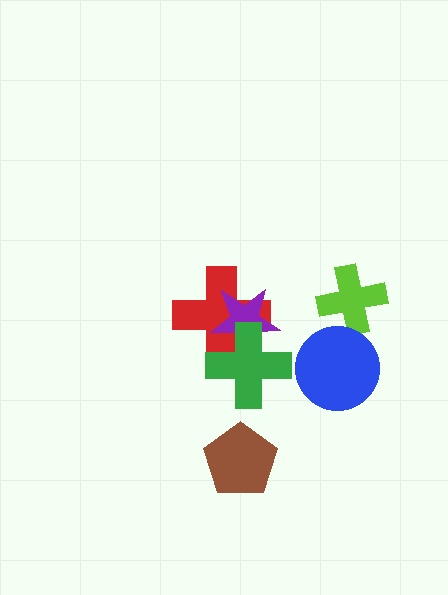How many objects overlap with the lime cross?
0 objects overlap with the lime cross.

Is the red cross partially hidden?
Yes, it is partially covered by another shape.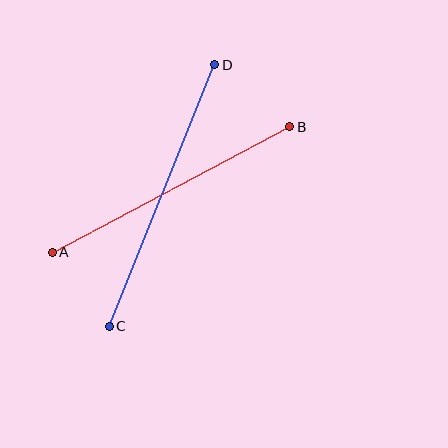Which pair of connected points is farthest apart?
Points C and D are farthest apart.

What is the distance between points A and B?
The distance is approximately 268 pixels.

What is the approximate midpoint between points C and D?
The midpoint is at approximately (162, 195) pixels.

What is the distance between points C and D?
The distance is approximately 282 pixels.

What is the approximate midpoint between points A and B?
The midpoint is at approximately (171, 189) pixels.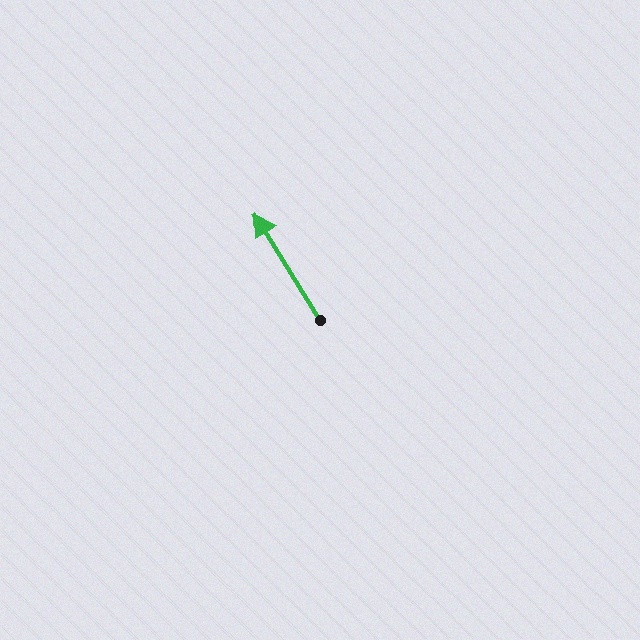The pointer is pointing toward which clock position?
Roughly 11 o'clock.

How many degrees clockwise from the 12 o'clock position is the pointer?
Approximately 329 degrees.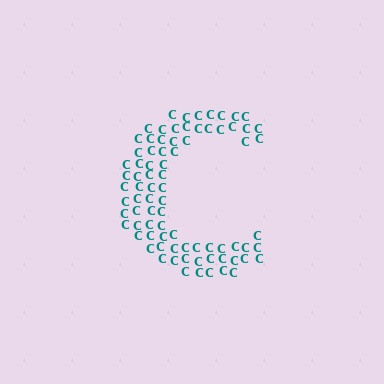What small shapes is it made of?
It is made of small letter C's.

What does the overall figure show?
The overall figure shows the letter C.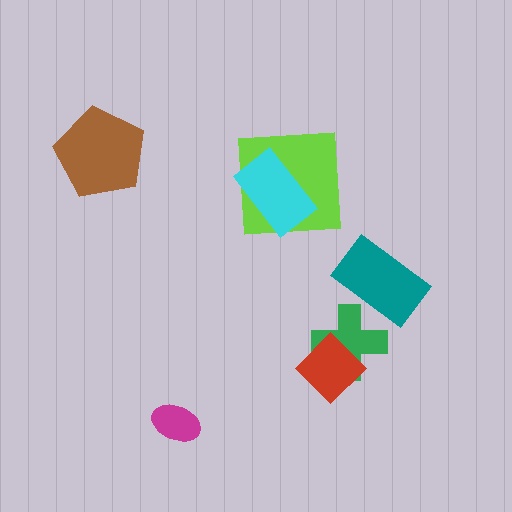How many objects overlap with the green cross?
2 objects overlap with the green cross.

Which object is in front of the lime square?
The cyan rectangle is in front of the lime square.